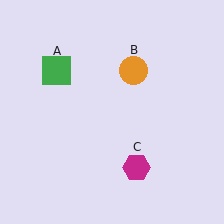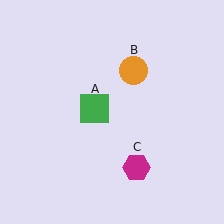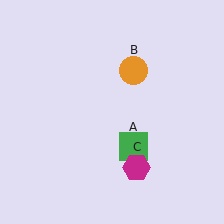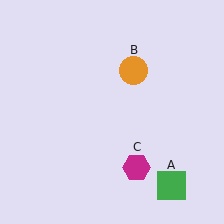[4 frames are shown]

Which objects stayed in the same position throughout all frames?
Orange circle (object B) and magenta hexagon (object C) remained stationary.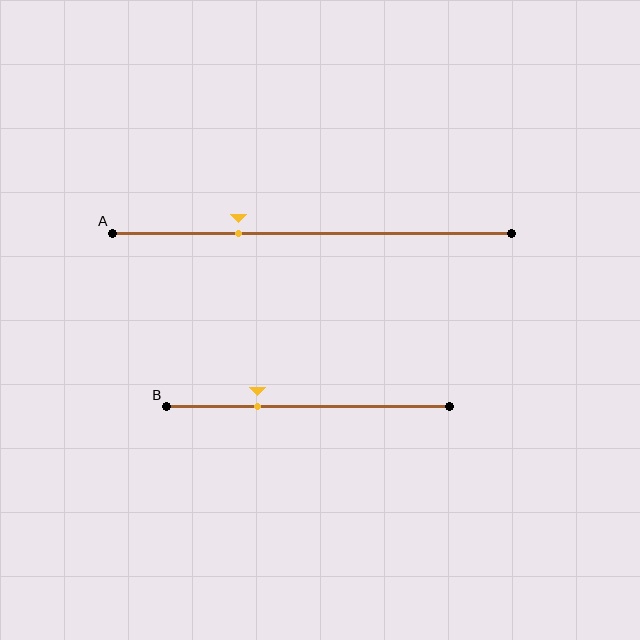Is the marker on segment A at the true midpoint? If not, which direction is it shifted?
No, the marker on segment A is shifted to the left by about 18% of the segment length.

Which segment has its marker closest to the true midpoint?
Segment B has its marker closest to the true midpoint.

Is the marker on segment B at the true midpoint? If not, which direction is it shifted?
No, the marker on segment B is shifted to the left by about 18% of the segment length.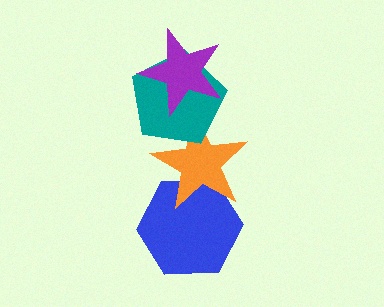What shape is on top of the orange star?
The teal pentagon is on top of the orange star.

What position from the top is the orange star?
The orange star is 3rd from the top.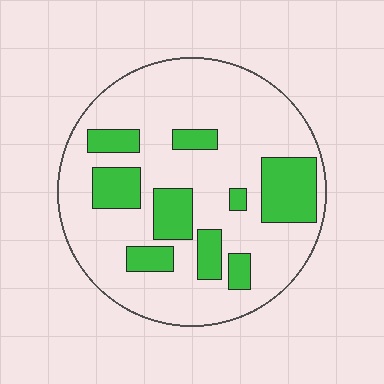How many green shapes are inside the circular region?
9.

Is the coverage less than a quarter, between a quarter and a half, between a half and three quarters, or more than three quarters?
Less than a quarter.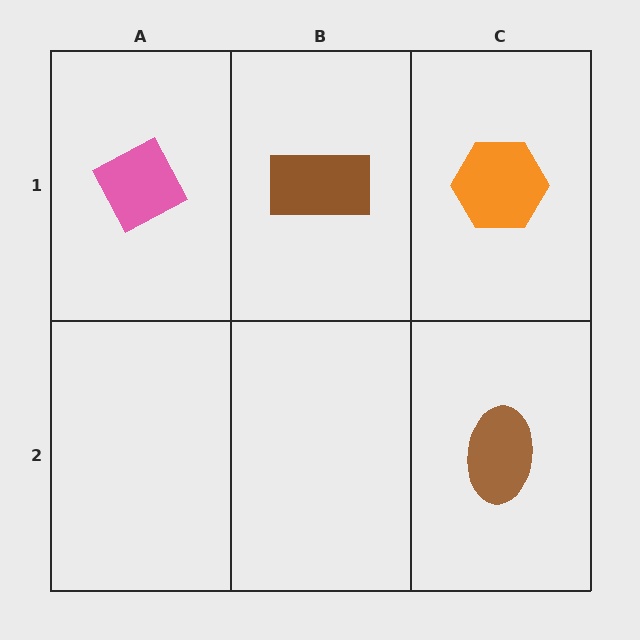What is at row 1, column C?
An orange hexagon.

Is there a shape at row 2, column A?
No, that cell is empty.